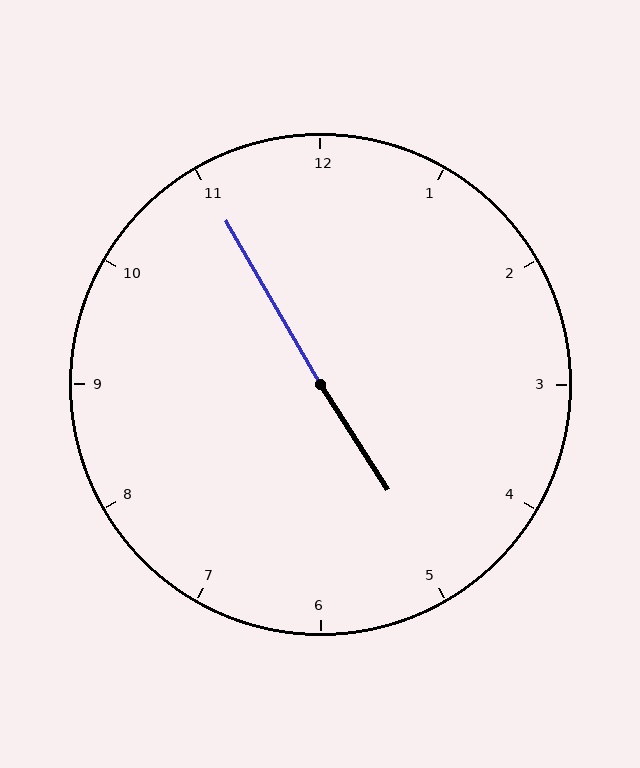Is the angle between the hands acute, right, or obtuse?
It is obtuse.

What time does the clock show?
4:55.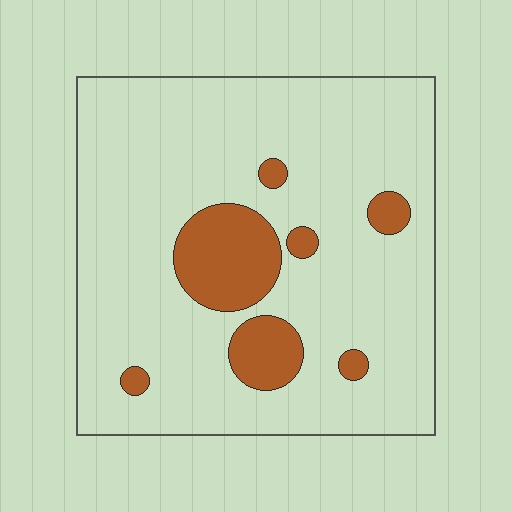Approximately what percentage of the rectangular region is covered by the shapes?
Approximately 15%.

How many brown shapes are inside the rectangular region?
7.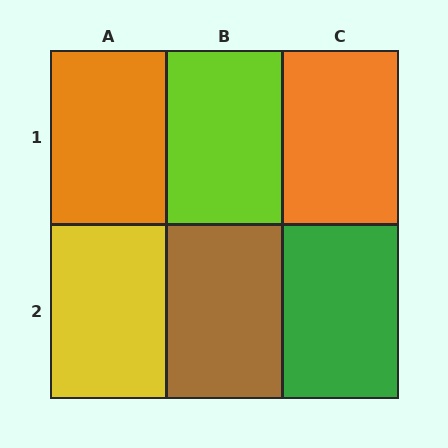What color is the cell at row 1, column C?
Orange.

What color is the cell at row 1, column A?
Orange.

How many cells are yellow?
1 cell is yellow.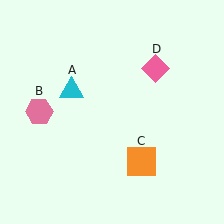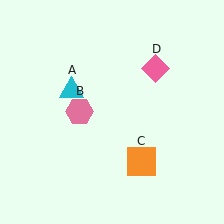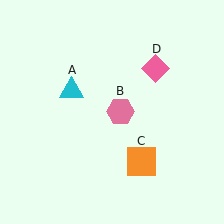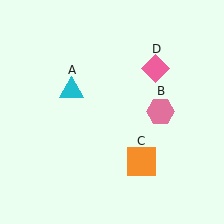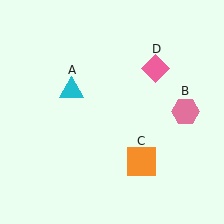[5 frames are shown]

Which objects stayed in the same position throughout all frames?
Cyan triangle (object A) and orange square (object C) and pink diamond (object D) remained stationary.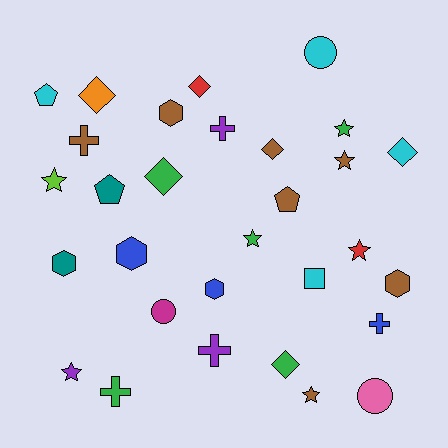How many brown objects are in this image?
There are 7 brown objects.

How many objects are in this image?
There are 30 objects.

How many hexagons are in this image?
There are 5 hexagons.